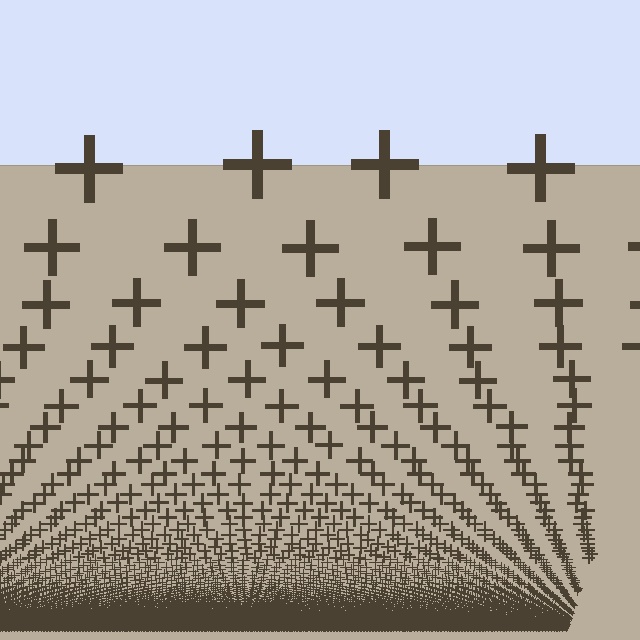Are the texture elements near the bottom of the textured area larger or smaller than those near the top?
Smaller. The gradient is inverted — elements near the bottom are smaller and denser.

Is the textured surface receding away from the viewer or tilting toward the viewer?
The surface appears to tilt toward the viewer. Texture elements get larger and sparser toward the top.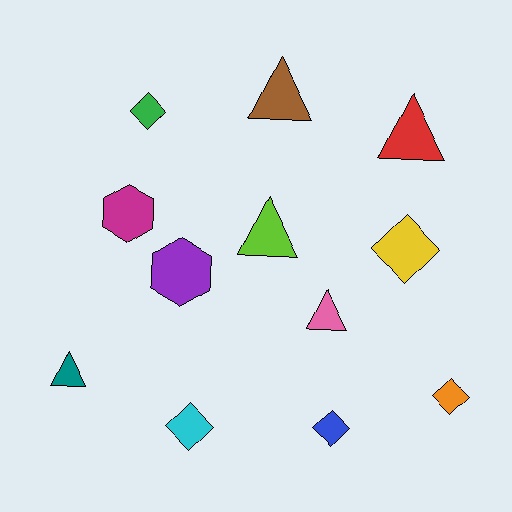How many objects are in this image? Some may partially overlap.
There are 12 objects.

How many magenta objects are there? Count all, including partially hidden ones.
There is 1 magenta object.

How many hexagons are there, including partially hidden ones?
There are 2 hexagons.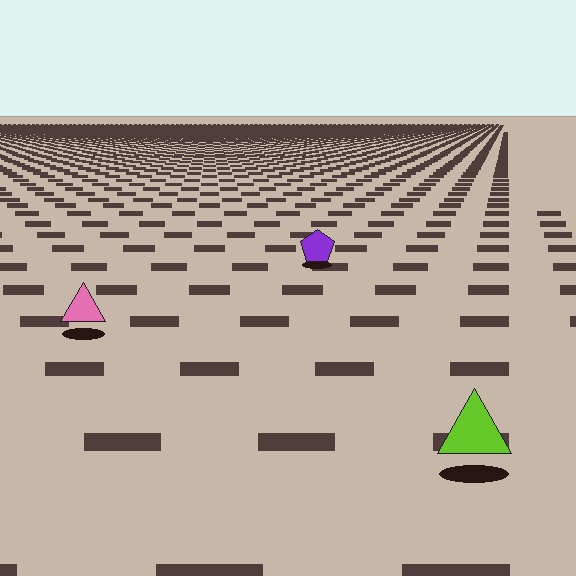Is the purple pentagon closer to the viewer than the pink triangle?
No. The pink triangle is closer — you can tell from the texture gradient: the ground texture is coarser near it.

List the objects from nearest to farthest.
From nearest to farthest: the lime triangle, the pink triangle, the purple pentagon.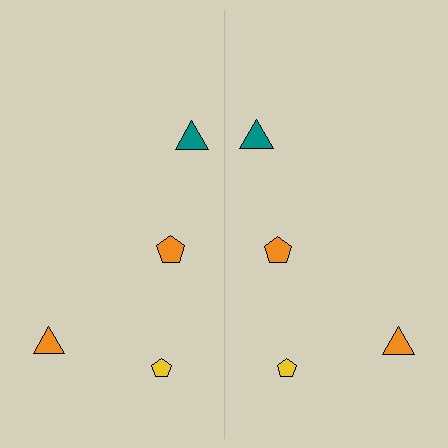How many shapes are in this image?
There are 8 shapes in this image.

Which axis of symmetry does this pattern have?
The pattern has a vertical axis of symmetry running through the center of the image.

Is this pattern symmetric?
Yes, this pattern has bilateral (reflection) symmetry.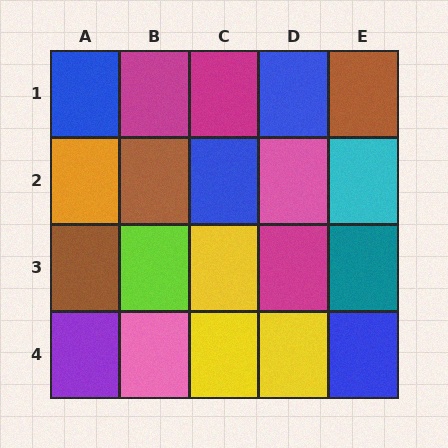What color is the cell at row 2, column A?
Orange.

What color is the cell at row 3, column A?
Brown.